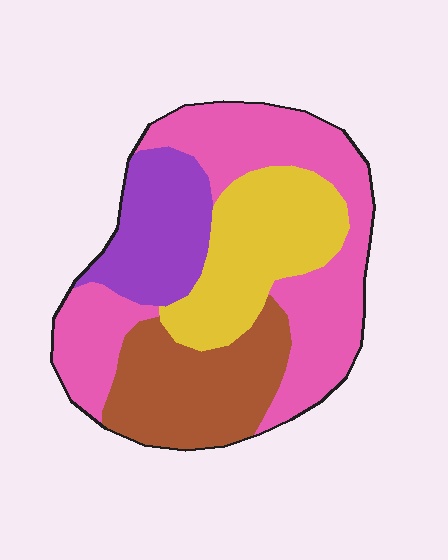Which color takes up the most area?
Pink, at roughly 40%.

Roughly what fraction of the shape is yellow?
Yellow takes up about one fifth (1/5) of the shape.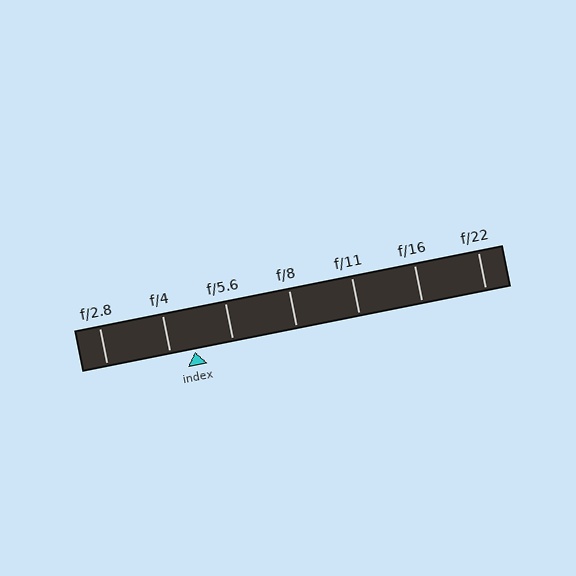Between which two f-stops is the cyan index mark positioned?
The index mark is between f/4 and f/5.6.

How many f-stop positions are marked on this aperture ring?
There are 7 f-stop positions marked.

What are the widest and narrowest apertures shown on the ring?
The widest aperture shown is f/2.8 and the narrowest is f/22.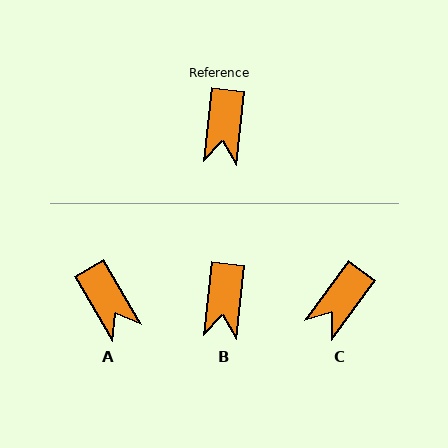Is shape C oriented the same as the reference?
No, it is off by about 30 degrees.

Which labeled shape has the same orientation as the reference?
B.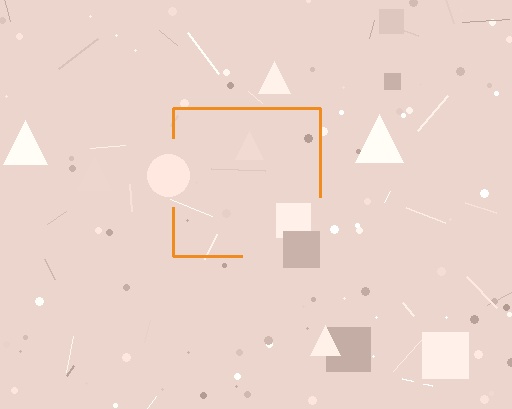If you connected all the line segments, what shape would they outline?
They would outline a square.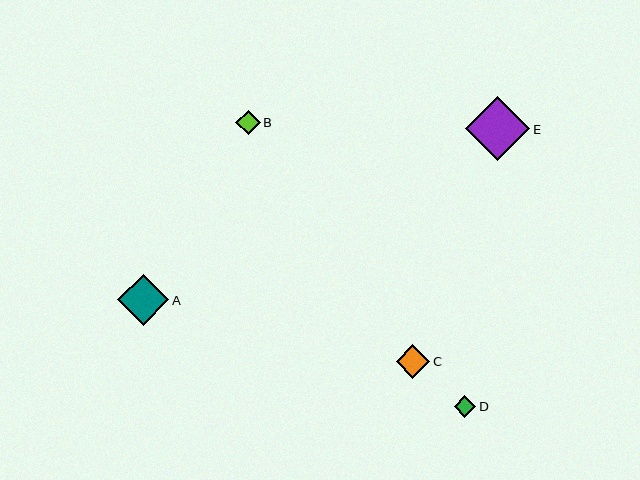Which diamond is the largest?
Diamond E is the largest with a size of approximately 64 pixels.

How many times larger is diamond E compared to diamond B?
Diamond E is approximately 2.6 times the size of diamond B.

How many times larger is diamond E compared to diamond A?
Diamond E is approximately 1.3 times the size of diamond A.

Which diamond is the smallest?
Diamond D is the smallest with a size of approximately 22 pixels.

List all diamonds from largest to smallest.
From largest to smallest: E, A, C, B, D.